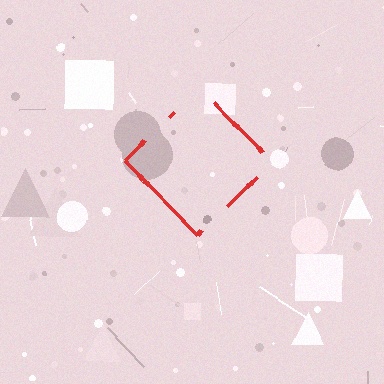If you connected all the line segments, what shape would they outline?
They would outline a diamond.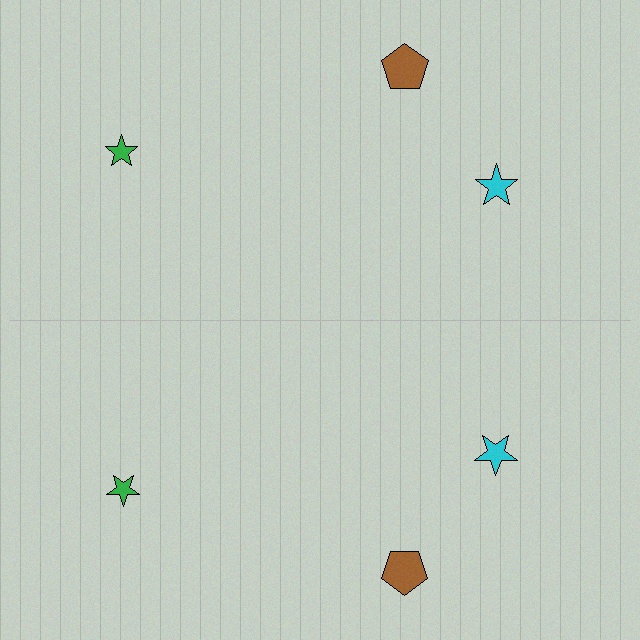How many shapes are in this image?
There are 6 shapes in this image.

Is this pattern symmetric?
Yes, this pattern has bilateral (reflection) symmetry.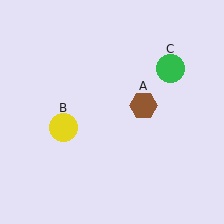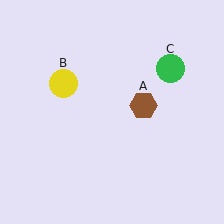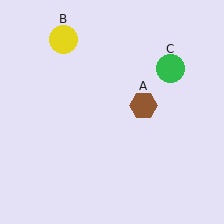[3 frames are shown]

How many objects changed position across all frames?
1 object changed position: yellow circle (object B).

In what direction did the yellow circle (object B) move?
The yellow circle (object B) moved up.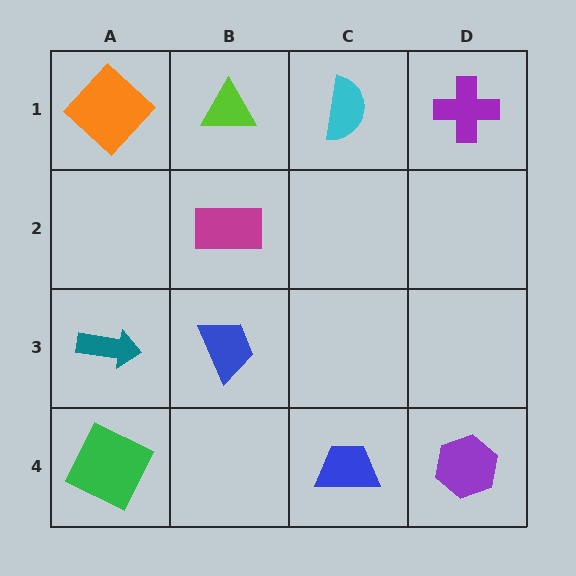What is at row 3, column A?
A teal arrow.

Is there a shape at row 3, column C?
No, that cell is empty.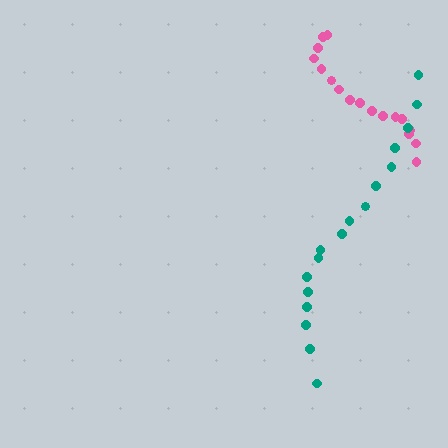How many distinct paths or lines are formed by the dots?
There are 2 distinct paths.